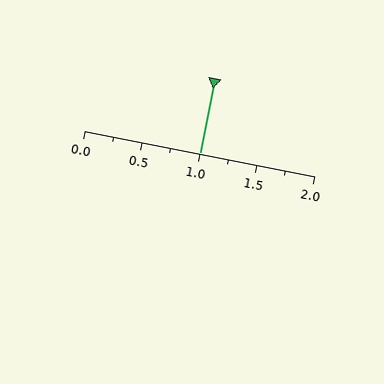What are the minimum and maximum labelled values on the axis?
The axis runs from 0.0 to 2.0.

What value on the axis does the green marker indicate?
The marker indicates approximately 1.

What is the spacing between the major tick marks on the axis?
The major ticks are spaced 0.5 apart.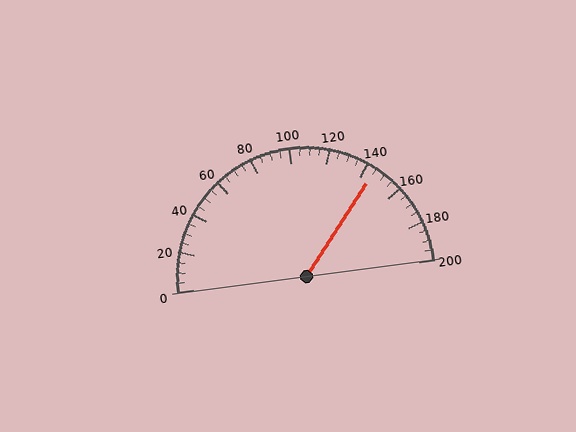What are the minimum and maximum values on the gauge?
The gauge ranges from 0 to 200.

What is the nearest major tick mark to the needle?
The nearest major tick mark is 140.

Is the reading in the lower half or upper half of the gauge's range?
The reading is in the upper half of the range (0 to 200).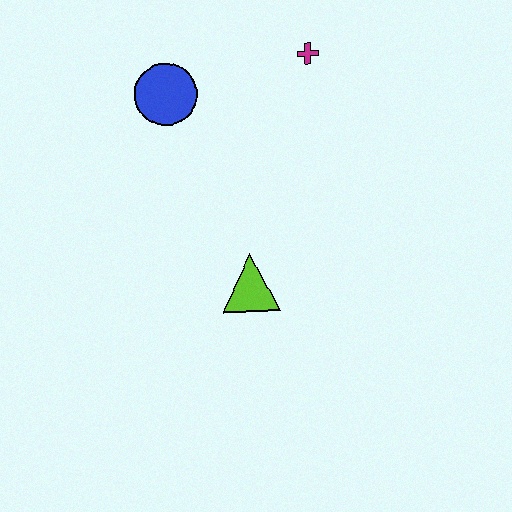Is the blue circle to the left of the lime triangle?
Yes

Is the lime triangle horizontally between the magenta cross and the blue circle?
Yes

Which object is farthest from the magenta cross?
The lime triangle is farthest from the magenta cross.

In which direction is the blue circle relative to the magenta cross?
The blue circle is to the left of the magenta cross.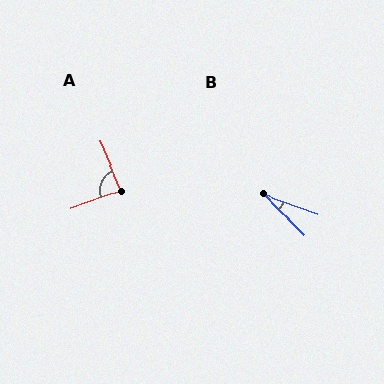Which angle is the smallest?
B, at approximately 25 degrees.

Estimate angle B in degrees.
Approximately 25 degrees.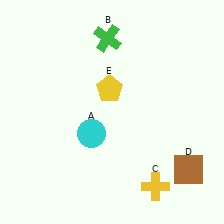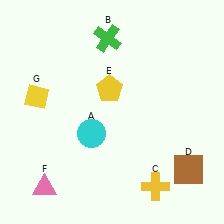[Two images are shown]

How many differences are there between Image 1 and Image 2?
There are 2 differences between the two images.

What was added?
A pink triangle (F), a yellow diamond (G) were added in Image 2.